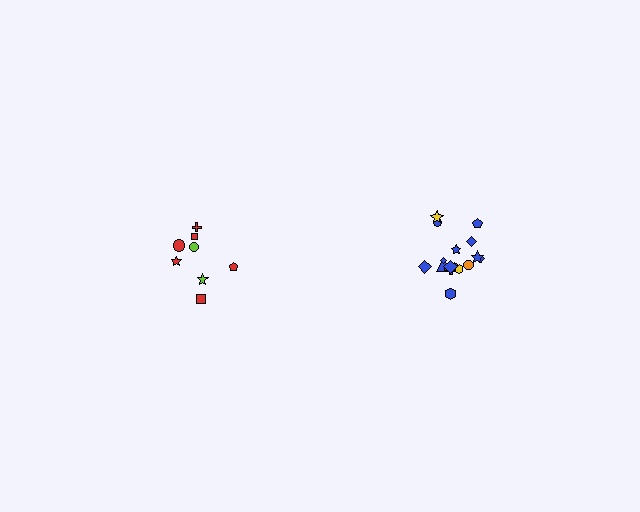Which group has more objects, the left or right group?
The right group.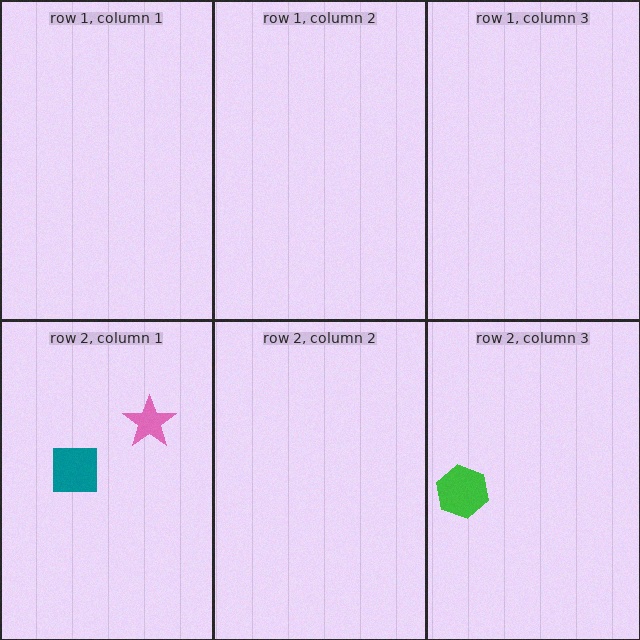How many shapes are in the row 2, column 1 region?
2.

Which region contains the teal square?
The row 2, column 1 region.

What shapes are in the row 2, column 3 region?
The green hexagon.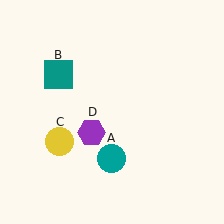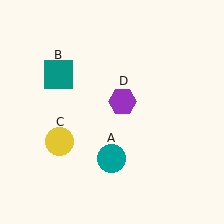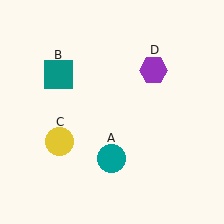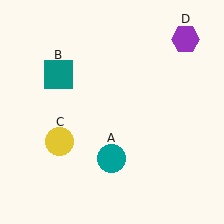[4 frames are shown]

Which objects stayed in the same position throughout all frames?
Teal circle (object A) and teal square (object B) and yellow circle (object C) remained stationary.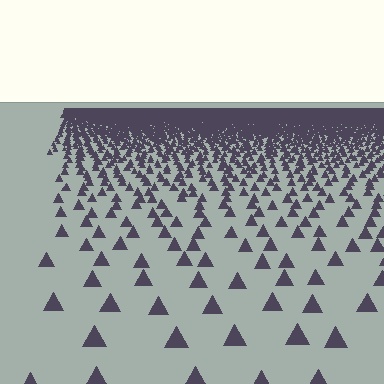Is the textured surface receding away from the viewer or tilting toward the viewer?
The surface is receding away from the viewer. Texture elements get smaller and denser toward the top.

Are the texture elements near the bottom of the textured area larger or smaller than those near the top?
Larger. Near the bottom, elements are closer to the viewer and appear at a bigger on-screen size.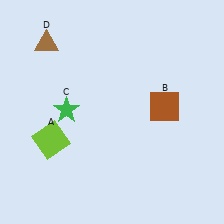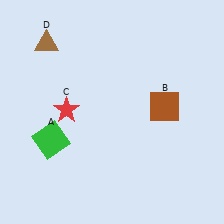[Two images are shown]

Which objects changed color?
A changed from lime to green. C changed from green to red.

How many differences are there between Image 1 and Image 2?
There are 2 differences between the two images.